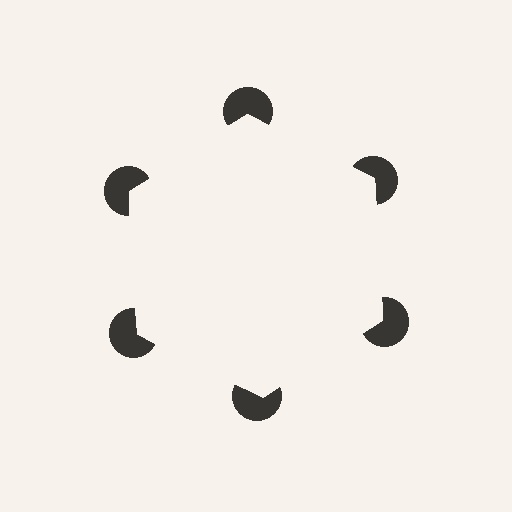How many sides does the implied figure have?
6 sides.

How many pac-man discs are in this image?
There are 6 — one at each vertex of the illusory hexagon.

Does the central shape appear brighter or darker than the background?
It typically appears slightly brighter than the background, even though no actual brightness change is drawn.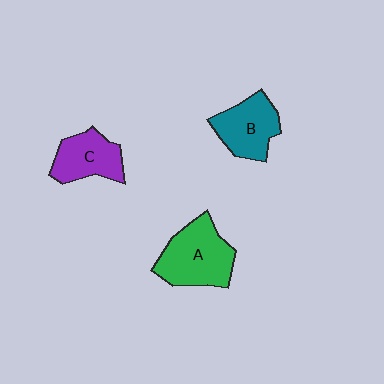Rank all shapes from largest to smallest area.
From largest to smallest: A (green), B (teal), C (purple).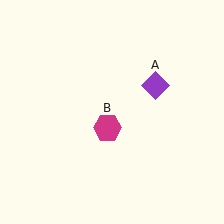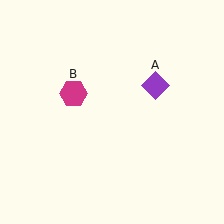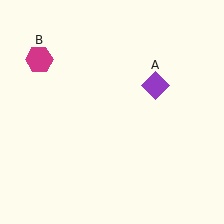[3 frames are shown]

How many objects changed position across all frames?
1 object changed position: magenta hexagon (object B).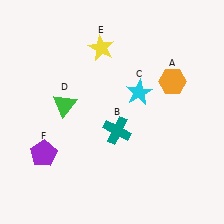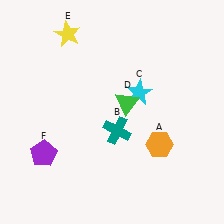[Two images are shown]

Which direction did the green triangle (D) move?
The green triangle (D) moved right.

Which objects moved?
The objects that moved are: the orange hexagon (A), the green triangle (D), the yellow star (E).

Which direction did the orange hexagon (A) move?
The orange hexagon (A) moved down.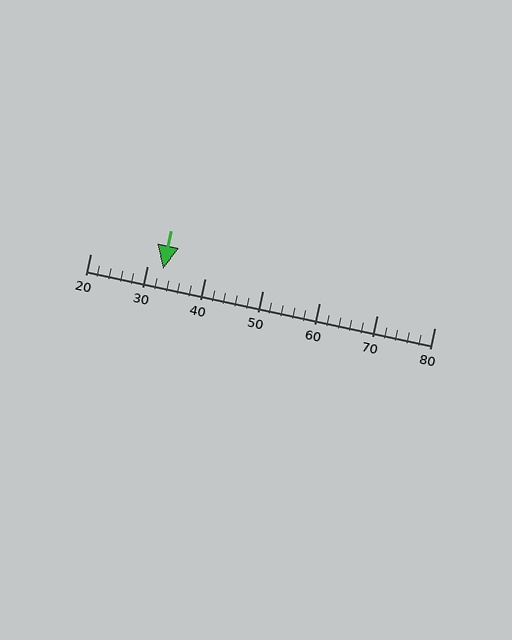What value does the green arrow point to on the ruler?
The green arrow points to approximately 33.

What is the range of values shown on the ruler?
The ruler shows values from 20 to 80.